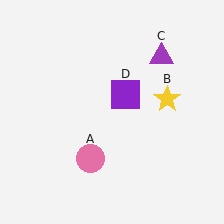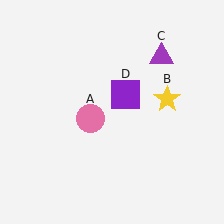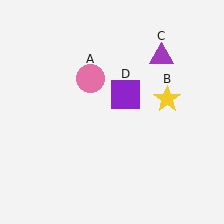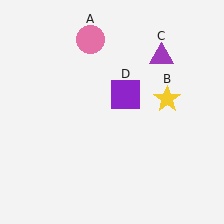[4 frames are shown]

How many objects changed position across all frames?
1 object changed position: pink circle (object A).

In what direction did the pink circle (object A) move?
The pink circle (object A) moved up.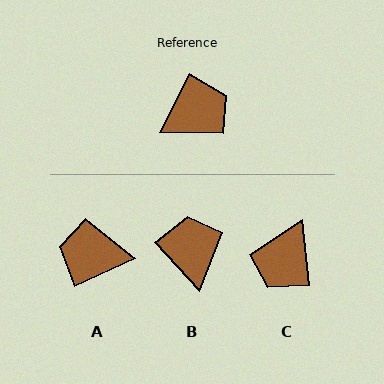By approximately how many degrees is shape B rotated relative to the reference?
Approximately 69 degrees counter-clockwise.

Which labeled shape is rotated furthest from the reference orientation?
C, about 147 degrees away.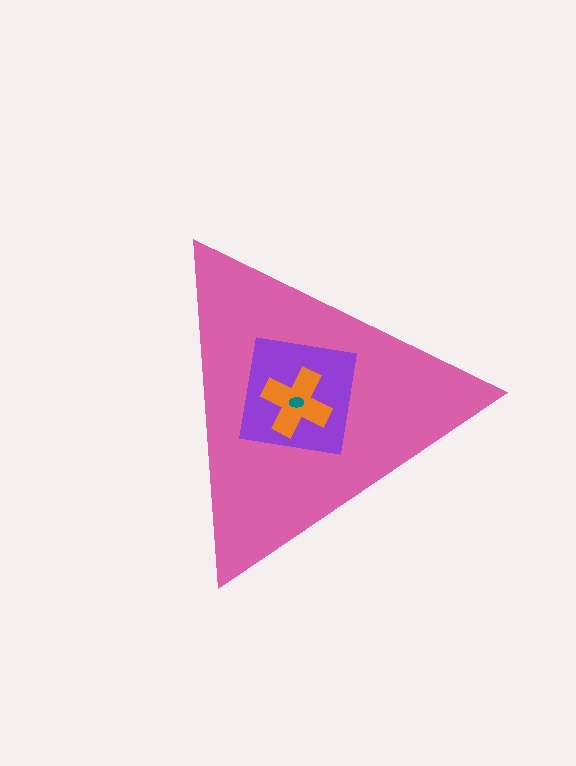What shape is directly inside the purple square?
The orange cross.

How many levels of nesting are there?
4.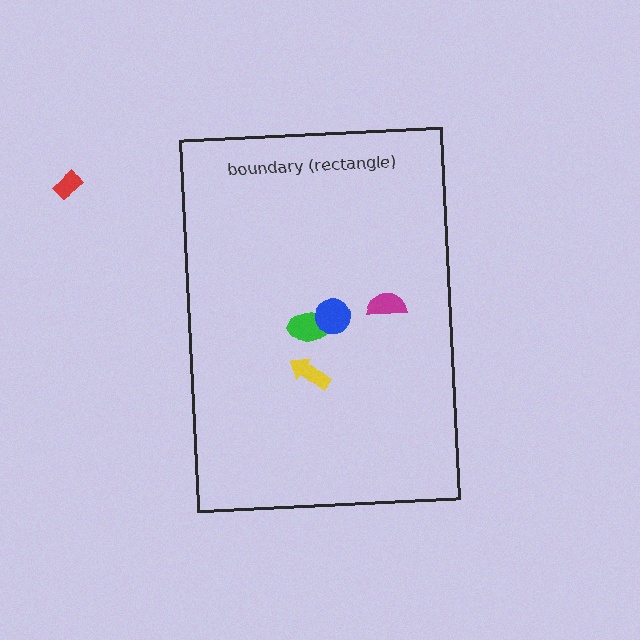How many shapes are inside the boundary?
4 inside, 1 outside.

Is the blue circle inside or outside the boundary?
Inside.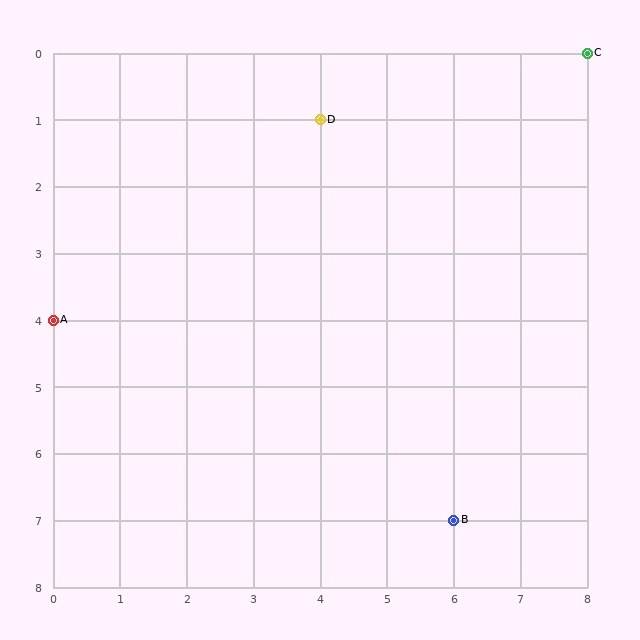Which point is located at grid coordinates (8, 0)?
Point C is at (8, 0).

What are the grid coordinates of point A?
Point A is at grid coordinates (0, 4).